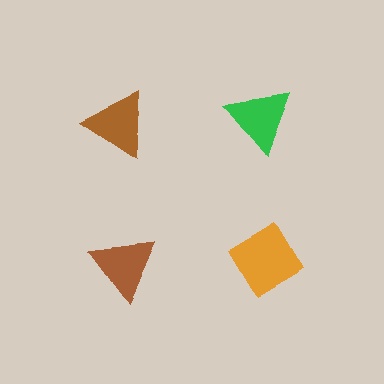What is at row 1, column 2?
A green triangle.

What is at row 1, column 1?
A brown triangle.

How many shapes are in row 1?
2 shapes.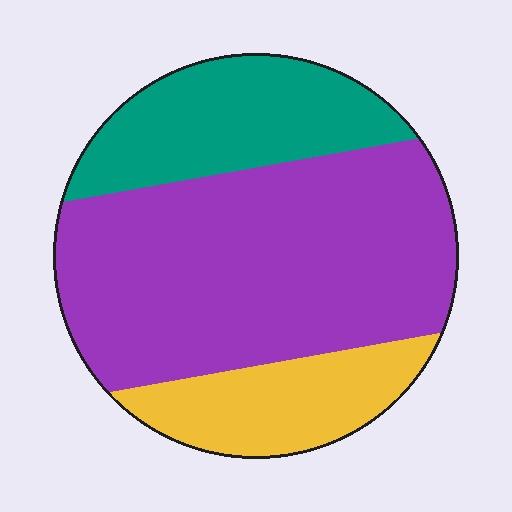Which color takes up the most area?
Purple, at roughly 60%.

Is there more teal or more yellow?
Teal.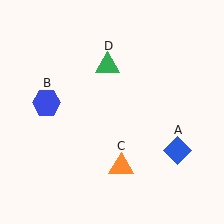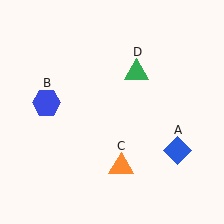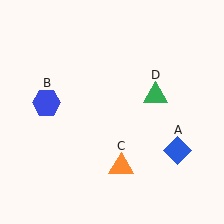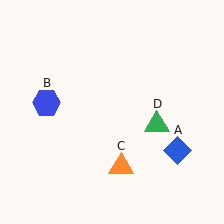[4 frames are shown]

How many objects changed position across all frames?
1 object changed position: green triangle (object D).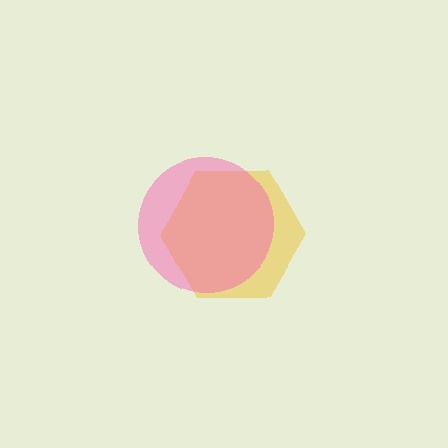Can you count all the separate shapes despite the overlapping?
Yes, there are 2 separate shapes.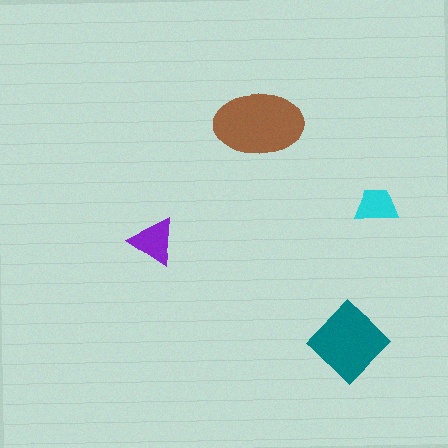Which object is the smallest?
The cyan trapezoid.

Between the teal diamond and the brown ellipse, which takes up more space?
The brown ellipse.